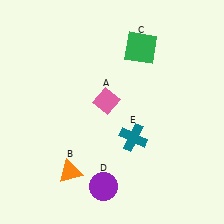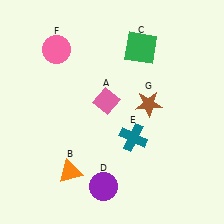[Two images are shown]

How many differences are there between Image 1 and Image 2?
There are 2 differences between the two images.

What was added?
A pink circle (F), a brown star (G) were added in Image 2.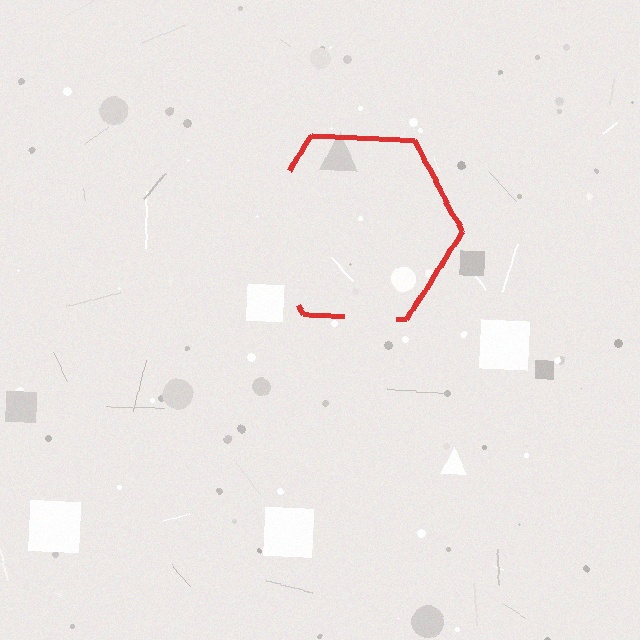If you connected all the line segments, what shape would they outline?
They would outline a hexagon.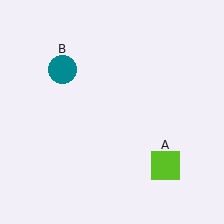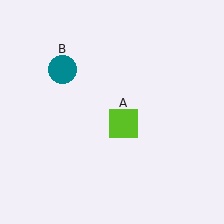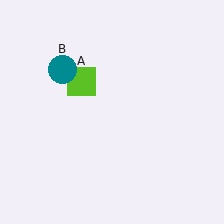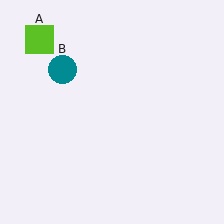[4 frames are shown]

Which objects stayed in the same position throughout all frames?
Teal circle (object B) remained stationary.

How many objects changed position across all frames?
1 object changed position: lime square (object A).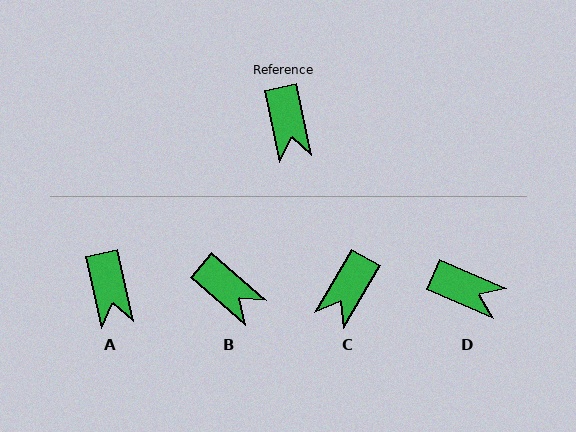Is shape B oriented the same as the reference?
No, it is off by about 37 degrees.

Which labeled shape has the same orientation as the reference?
A.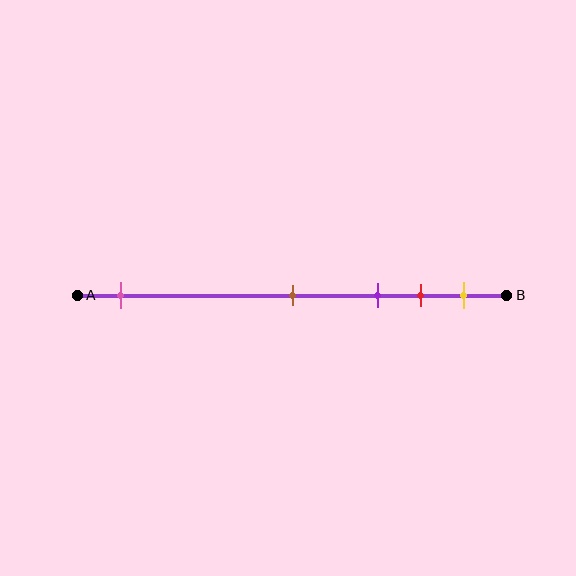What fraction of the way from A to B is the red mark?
The red mark is approximately 80% (0.8) of the way from A to B.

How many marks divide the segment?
There are 5 marks dividing the segment.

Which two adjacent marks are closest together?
The red and yellow marks are the closest adjacent pair.